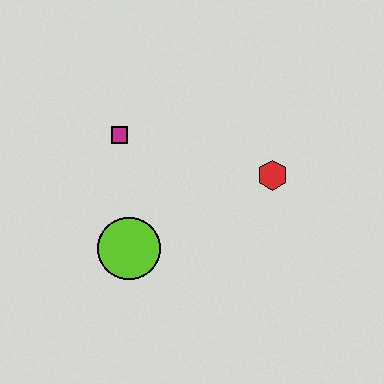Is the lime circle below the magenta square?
Yes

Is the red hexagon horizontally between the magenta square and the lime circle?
No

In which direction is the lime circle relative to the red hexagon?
The lime circle is to the left of the red hexagon.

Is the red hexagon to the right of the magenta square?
Yes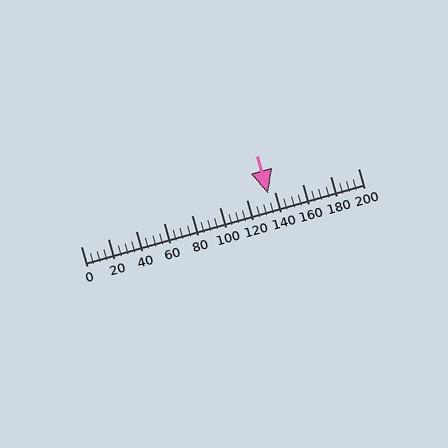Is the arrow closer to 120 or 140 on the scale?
The arrow is closer to 140.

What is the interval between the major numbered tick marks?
The major tick marks are spaced 20 units apart.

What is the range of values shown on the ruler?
The ruler shows values from 0 to 200.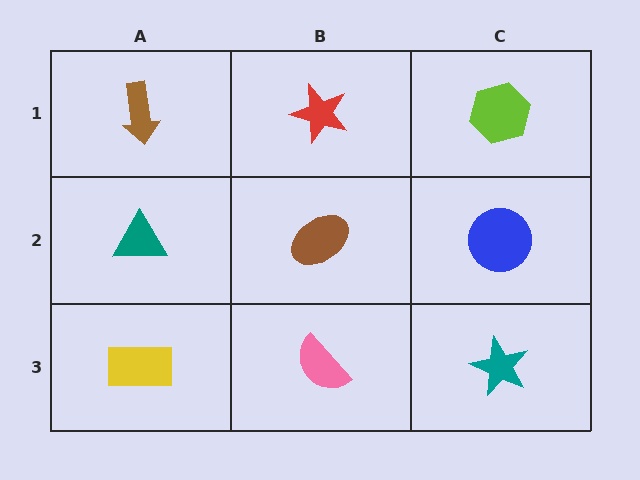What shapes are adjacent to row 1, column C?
A blue circle (row 2, column C), a red star (row 1, column B).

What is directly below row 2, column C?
A teal star.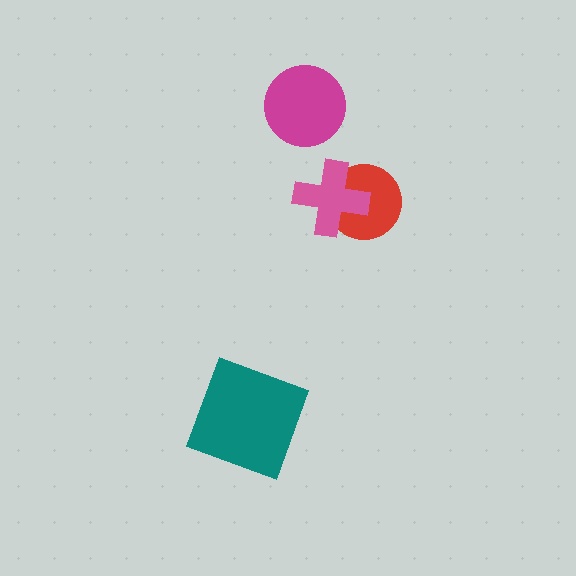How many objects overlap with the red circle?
1 object overlaps with the red circle.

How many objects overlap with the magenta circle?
0 objects overlap with the magenta circle.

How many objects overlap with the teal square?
0 objects overlap with the teal square.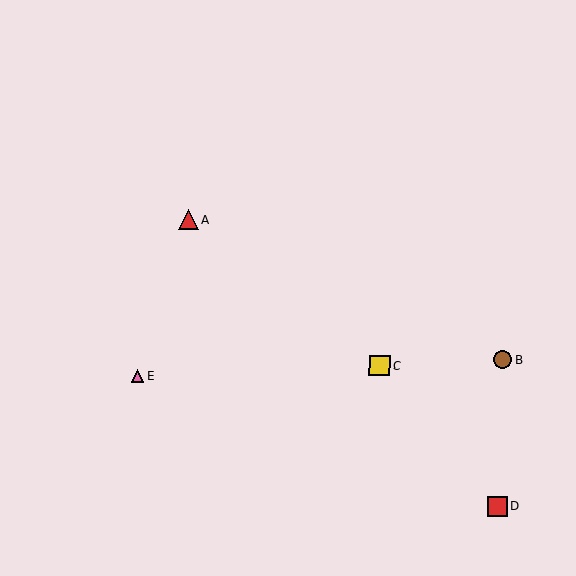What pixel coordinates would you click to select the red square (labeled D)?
Click at (497, 506) to select the red square D.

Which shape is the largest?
The yellow square (labeled C) is the largest.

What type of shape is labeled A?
Shape A is a red triangle.